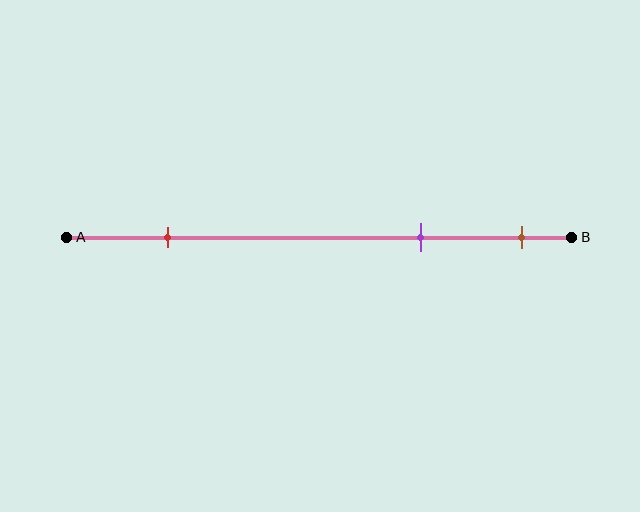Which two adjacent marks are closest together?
The purple and brown marks are the closest adjacent pair.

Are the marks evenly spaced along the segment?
No, the marks are not evenly spaced.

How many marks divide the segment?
There are 3 marks dividing the segment.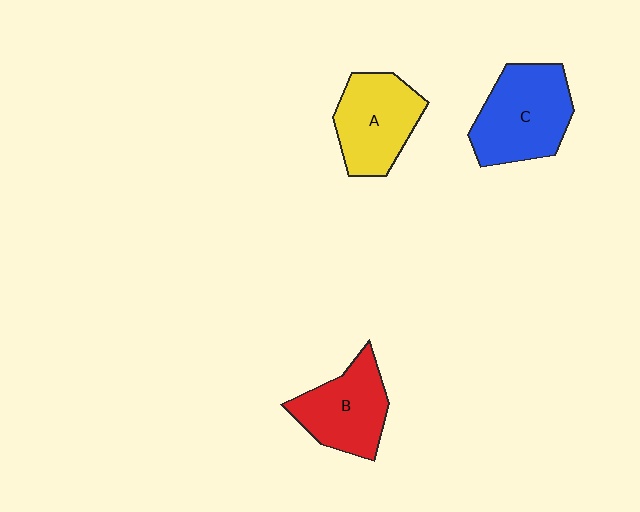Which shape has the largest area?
Shape C (blue).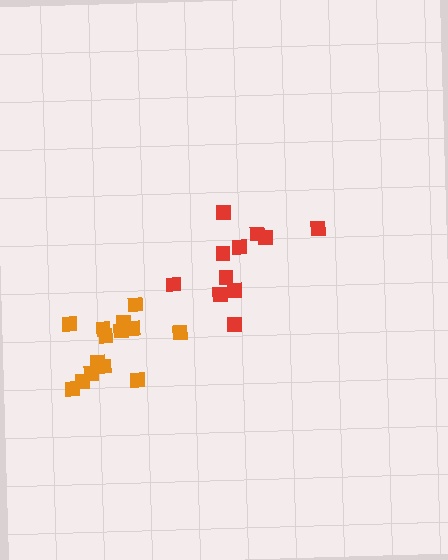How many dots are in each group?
Group 1: 14 dots, Group 2: 11 dots (25 total).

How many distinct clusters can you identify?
There are 2 distinct clusters.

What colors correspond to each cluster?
The clusters are colored: orange, red.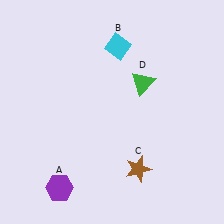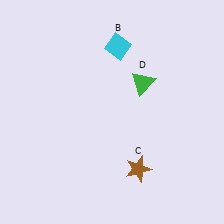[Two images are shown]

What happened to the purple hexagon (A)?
The purple hexagon (A) was removed in Image 2. It was in the bottom-left area of Image 1.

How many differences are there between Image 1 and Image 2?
There is 1 difference between the two images.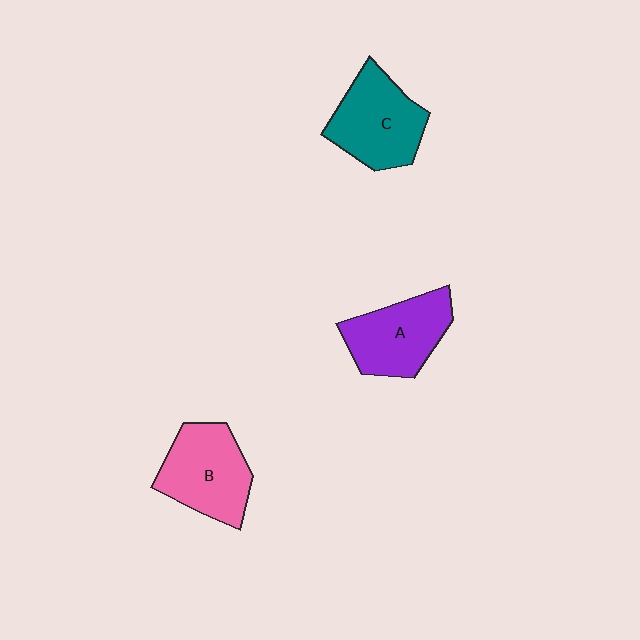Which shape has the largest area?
Shape C (teal).